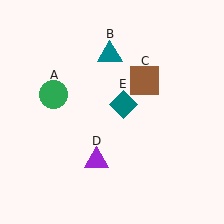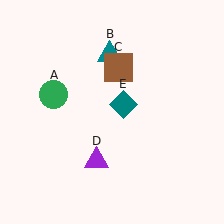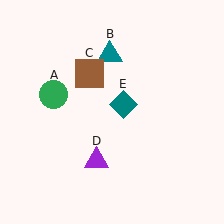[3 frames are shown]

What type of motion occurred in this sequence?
The brown square (object C) rotated counterclockwise around the center of the scene.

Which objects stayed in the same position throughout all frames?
Green circle (object A) and teal triangle (object B) and purple triangle (object D) and teal diamond (object E) remained stationary.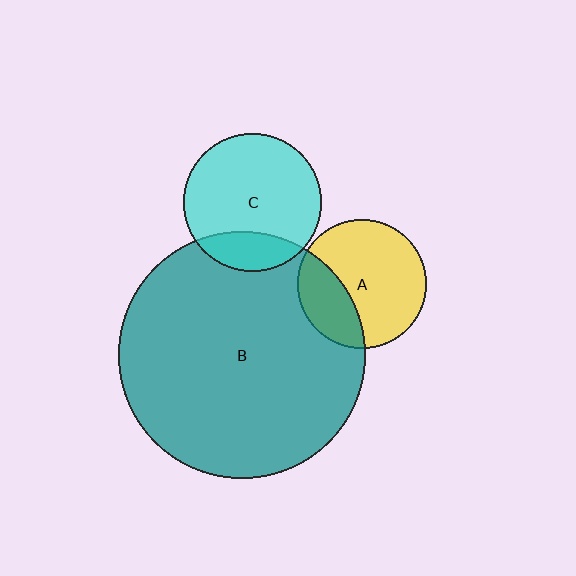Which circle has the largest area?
Circle B (teal).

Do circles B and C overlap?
Yes.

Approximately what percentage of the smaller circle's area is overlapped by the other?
Approximately 20%.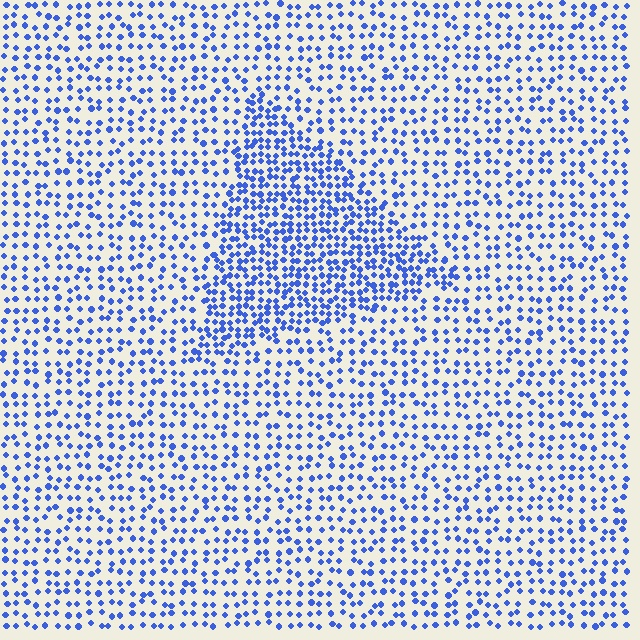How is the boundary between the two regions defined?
The boundary is defined by a change in element density (approximately 1.9x ratio). All elements are the same color, size, and shape.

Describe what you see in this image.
The image contains small blue elements arranged at two different densities. A triangle-shaped region is visible where the elements are more densely packed than the surrounding area.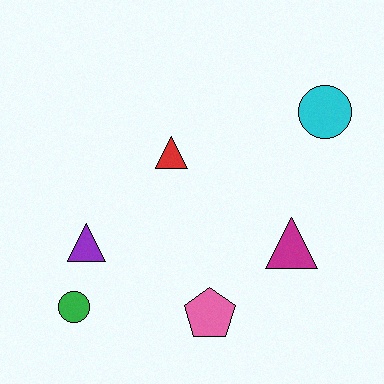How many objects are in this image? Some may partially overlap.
There are 6 objects.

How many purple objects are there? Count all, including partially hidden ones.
There is 1 purple object.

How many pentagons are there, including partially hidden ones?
There is 1 pentagon.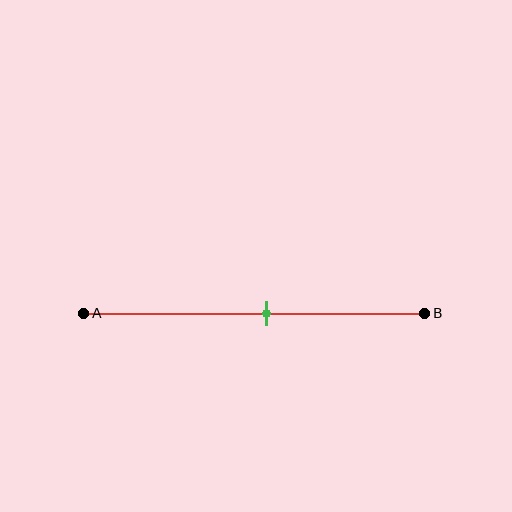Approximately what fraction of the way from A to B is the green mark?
The green mark is approximately 55% of the way from A to B.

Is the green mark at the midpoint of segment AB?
No, the mark is at about 55% from A, not at the 50% midpoint.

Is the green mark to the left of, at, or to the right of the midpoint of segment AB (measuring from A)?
The green mark is to the right of the midpoint of segment AB.